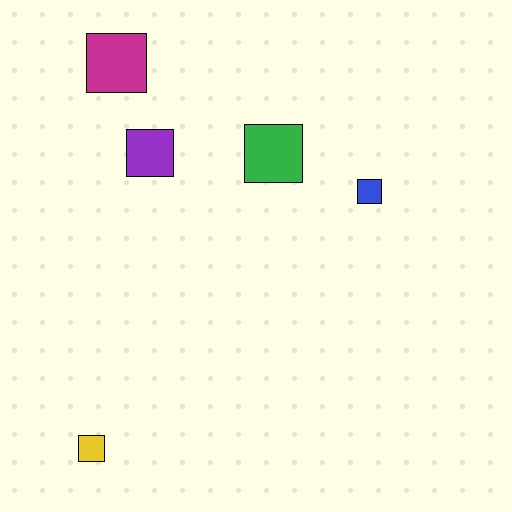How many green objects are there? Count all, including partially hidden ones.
There is 1 green object.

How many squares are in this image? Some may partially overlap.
There are 5 squares.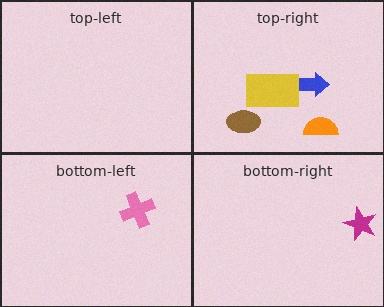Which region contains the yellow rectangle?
The top-right region.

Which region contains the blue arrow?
The top-right region.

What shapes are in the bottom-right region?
The magenta star.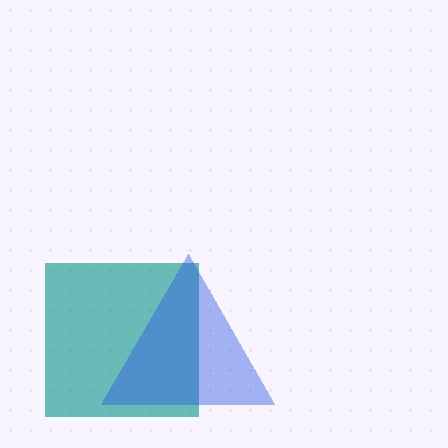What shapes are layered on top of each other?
The layered shapes are: a teal square, a blue triangle.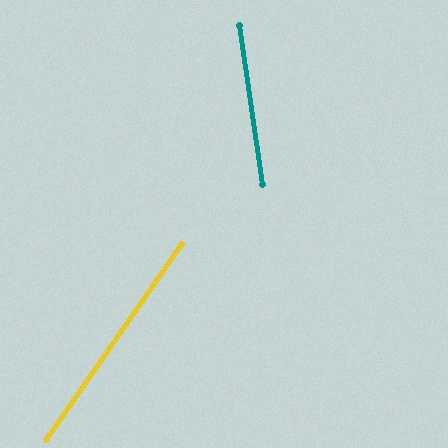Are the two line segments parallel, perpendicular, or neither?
Neither parallel nor perpendicular — they differ by about 43°.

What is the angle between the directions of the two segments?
Approximately 43 degrees.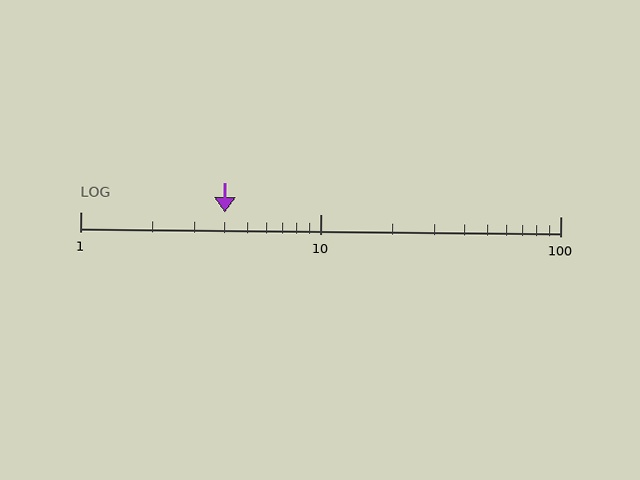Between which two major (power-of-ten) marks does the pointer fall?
The pointer is between 1 and 10.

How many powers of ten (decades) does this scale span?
The scale spans 2 decades, from 1 to 100.